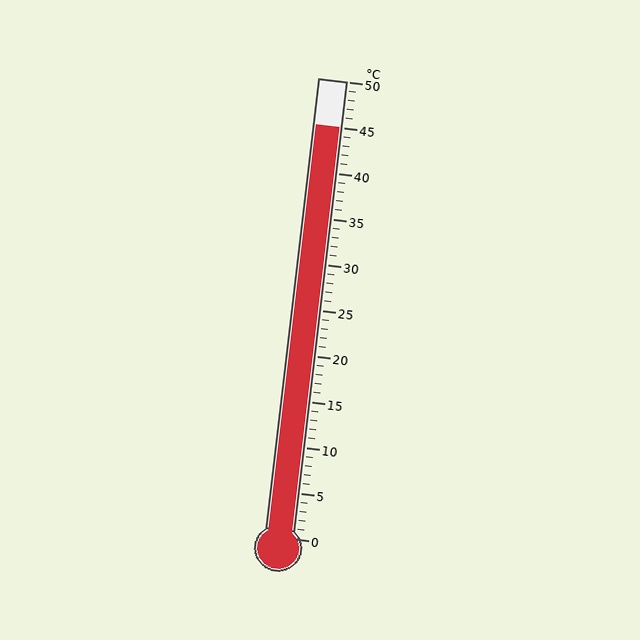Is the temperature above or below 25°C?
The temperature is above 25°C.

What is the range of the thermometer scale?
The thermometer scale ranges from 0°C to 50°C.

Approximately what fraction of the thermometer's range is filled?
The thermometer is filled to approximately 90% of its range.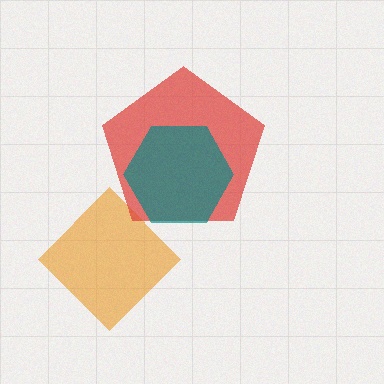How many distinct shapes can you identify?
There are 3 distinct shapes: an orange diamond, a red pentagon, a teal hexagon.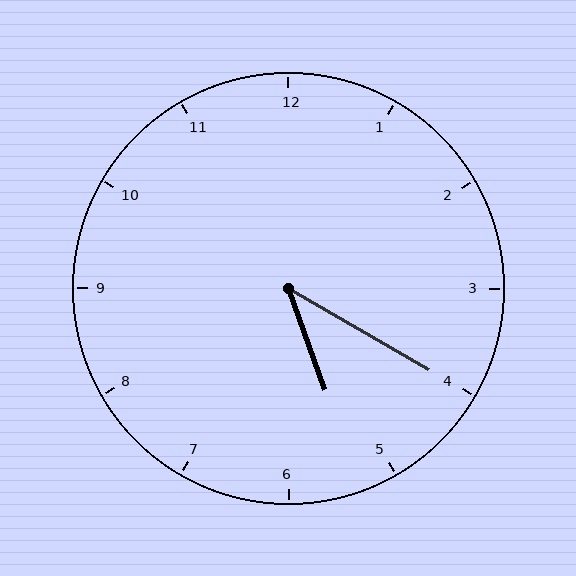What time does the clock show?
5:20.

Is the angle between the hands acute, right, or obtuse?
It is acute.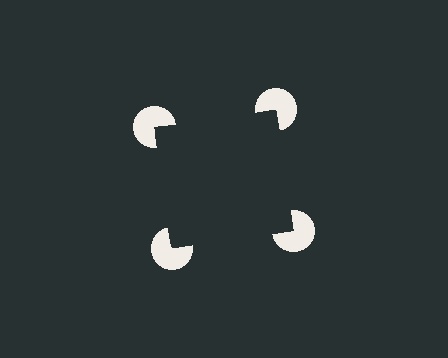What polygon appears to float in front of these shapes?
An illusory square — its edges are inferred from the aligned wedge cuts in the pac-man discs, not physically drawn.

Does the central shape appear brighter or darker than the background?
It typically appears slightly darker than the background, even though no actual brightness change is drawn.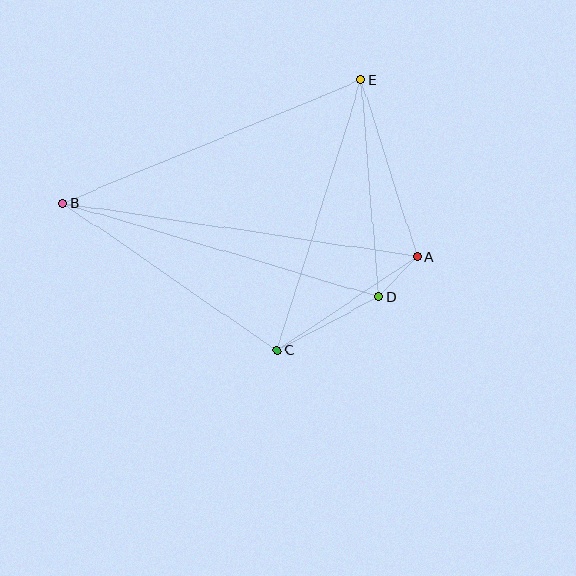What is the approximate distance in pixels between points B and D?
The distance between B and D is approximately 329 pixels.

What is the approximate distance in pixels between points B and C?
The distance between B and C is approximately 260 pixels.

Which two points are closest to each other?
Points A and D are closest to each other.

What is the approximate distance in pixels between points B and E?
The distance between B and E is approximately 322 pixels.